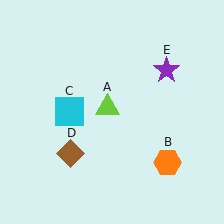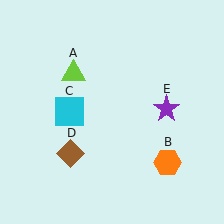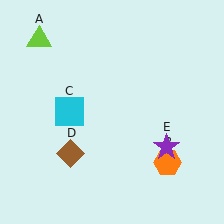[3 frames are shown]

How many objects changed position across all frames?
2 objects changed position: lime triangle (object A), purple star (object E).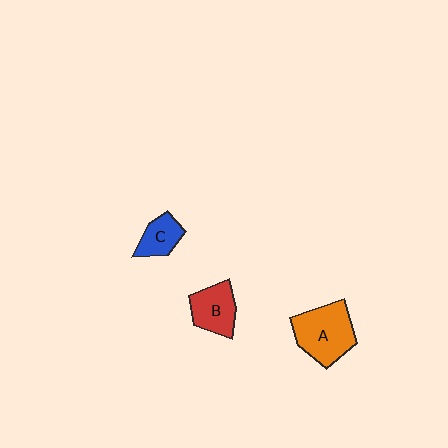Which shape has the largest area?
Shape A (orange).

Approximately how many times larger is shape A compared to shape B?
Approximately 1.5 times.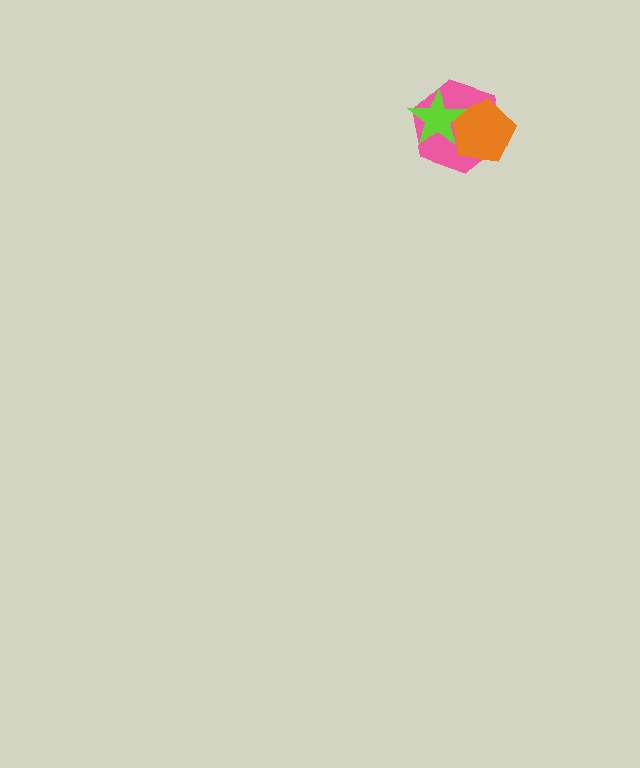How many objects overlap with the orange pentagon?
2 objects overlap with the orange pentagon.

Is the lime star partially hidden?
No, no other shape covers it.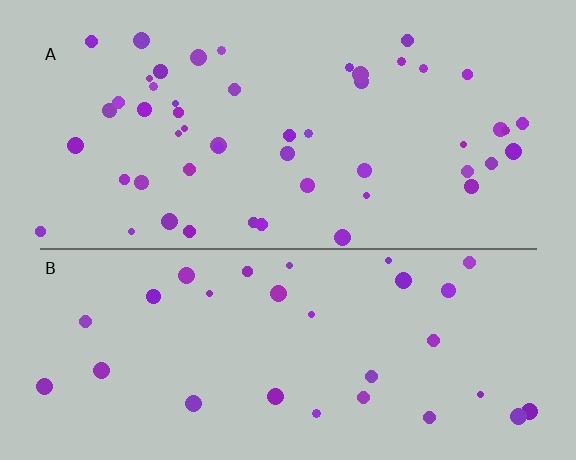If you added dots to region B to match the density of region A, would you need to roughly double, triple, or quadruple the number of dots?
Approximately double.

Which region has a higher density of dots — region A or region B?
A (the top).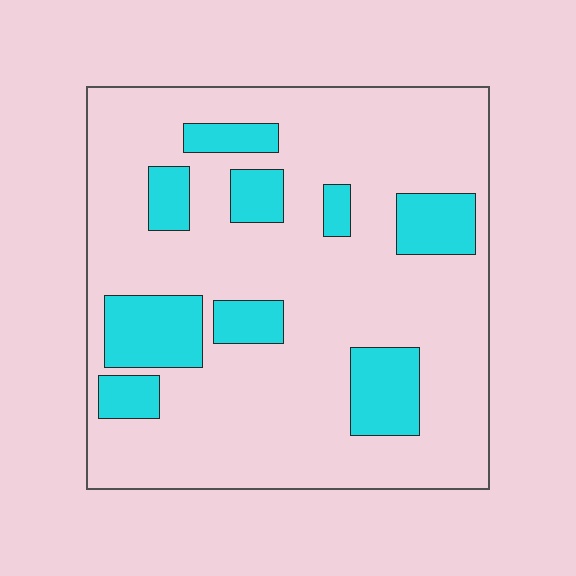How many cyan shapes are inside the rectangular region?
9.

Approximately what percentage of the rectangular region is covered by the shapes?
Approximately 20%.